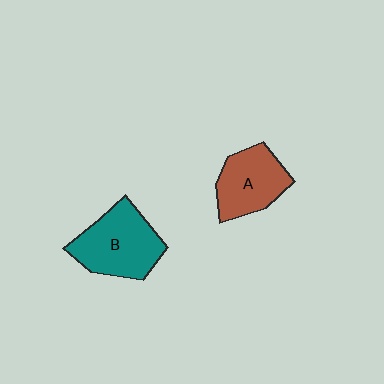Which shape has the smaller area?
Shape A (brown).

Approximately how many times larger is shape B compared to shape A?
Approximately 1.3 times.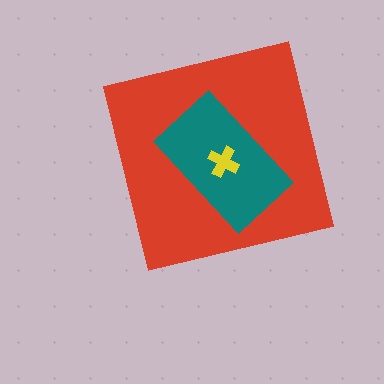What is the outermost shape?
The red square.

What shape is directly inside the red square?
The teal rectangle.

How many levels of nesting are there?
3.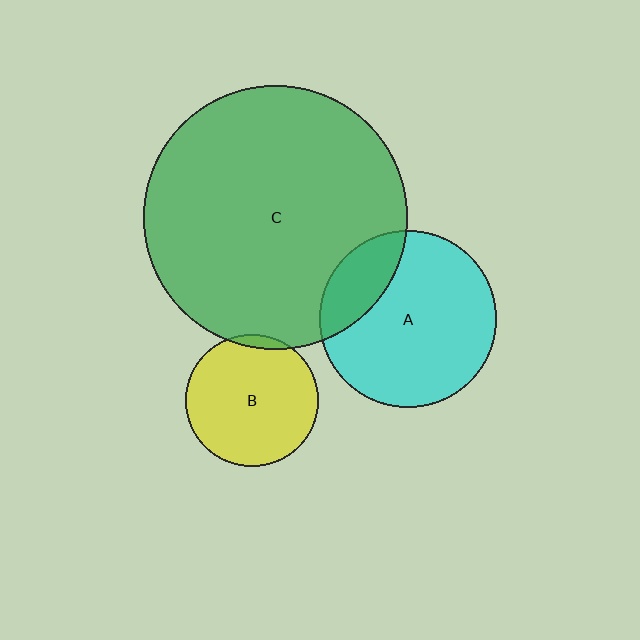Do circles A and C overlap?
Yes.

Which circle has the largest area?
Circle C (green).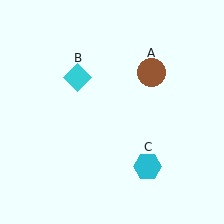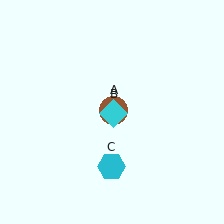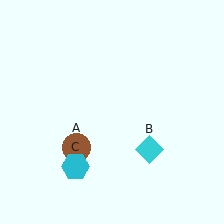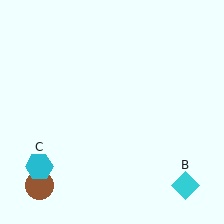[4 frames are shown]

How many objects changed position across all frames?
3 objects changed position: brown circle (object A), cyan diamond (object B), cyan hexagon (object C).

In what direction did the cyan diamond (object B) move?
The cyan diamond (object B) moved down and to the right.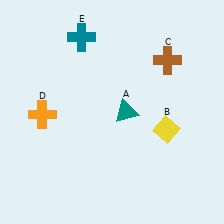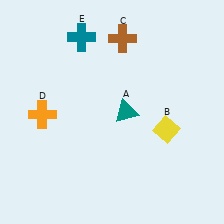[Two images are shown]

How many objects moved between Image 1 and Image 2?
1 object moved between the two images.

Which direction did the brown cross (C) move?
The brown cross (C) moved left.